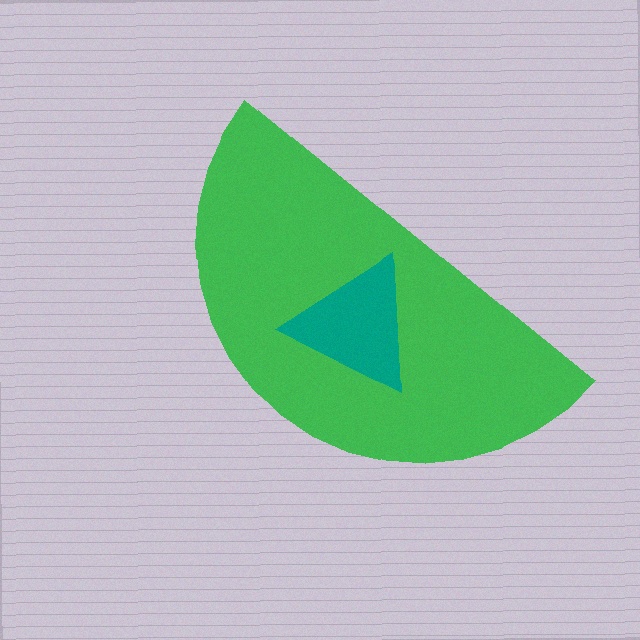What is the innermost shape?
The teal triangle.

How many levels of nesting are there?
2.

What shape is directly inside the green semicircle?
The teal triangle.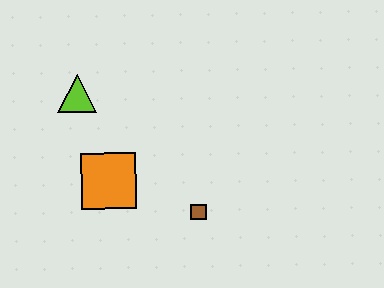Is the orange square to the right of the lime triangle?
Yes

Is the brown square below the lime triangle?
Yes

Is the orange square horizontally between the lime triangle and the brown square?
Yes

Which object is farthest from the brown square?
The lime triangle is farthest from the brown square.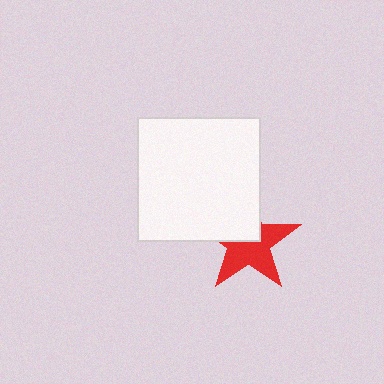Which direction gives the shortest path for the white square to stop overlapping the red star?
Moving toward the upper-left gives the shortest separation.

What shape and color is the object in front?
The object in front is a white square.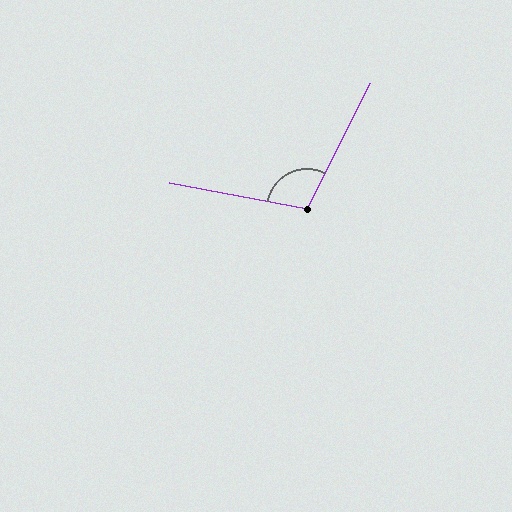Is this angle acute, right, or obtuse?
It is obtuse.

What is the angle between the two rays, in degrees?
Approximately 106 degrees.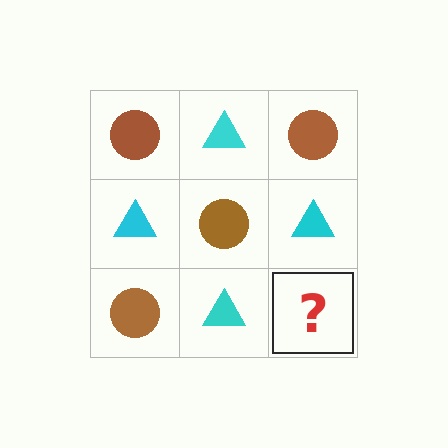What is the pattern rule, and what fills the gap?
The rule is that it alternates brown circle and cyan triangle in a checkerboard pattern. The gap should be filled with a brown circle.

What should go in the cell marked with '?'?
The missing cell should contain a brown circle.